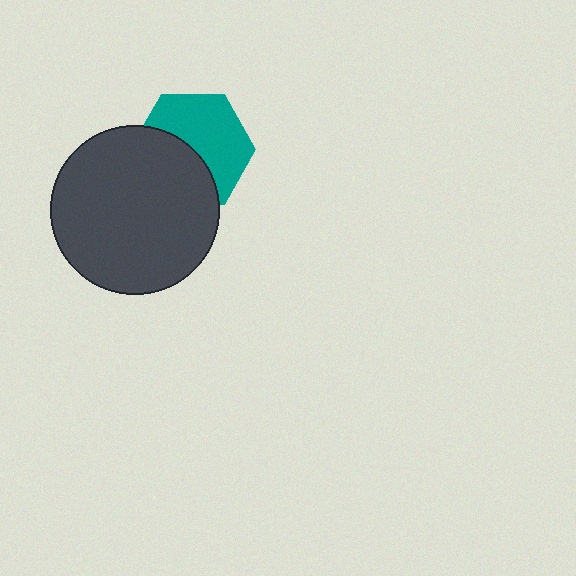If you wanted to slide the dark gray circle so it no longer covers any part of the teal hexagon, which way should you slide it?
Slide it toward the lower-left — that is the most direct way to separate the two shapes.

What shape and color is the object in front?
The object in front is a dark gray circle.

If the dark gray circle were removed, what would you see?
You would see the complete teal hexagon.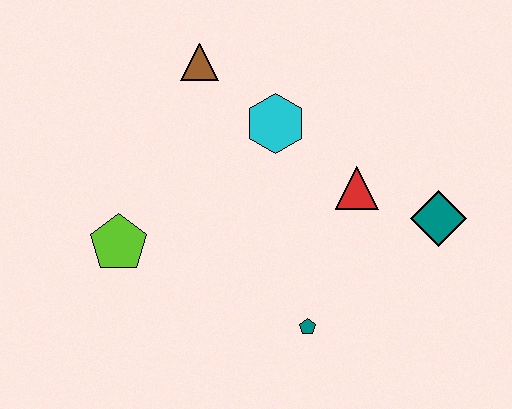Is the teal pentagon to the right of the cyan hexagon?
Yes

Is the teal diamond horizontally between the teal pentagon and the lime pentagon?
No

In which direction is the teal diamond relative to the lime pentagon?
The teal diamond is to the right of the lime pentagon.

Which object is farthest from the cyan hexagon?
The teal pentagon is farthest from the cyan hexagon.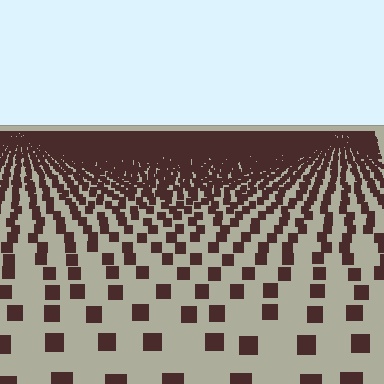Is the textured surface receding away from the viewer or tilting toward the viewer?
The surface is receding away from the viewer. Texture elements get smaller and denser toward the top.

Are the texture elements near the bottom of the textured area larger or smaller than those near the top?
Larger. Near the bottom, elements are closer to the viewer and appear at a bigger on-screen size.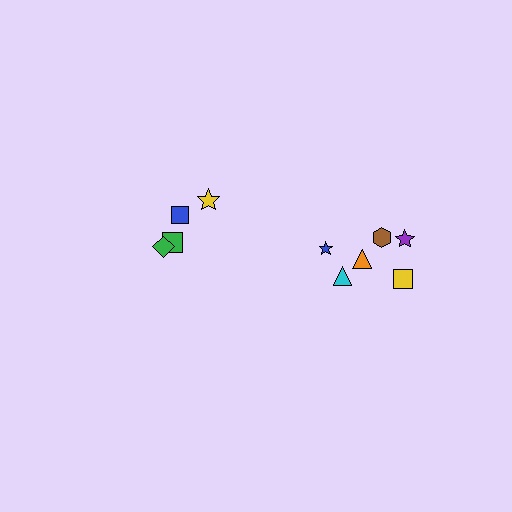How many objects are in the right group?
There are 6 objects.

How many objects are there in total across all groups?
There are 10 objects.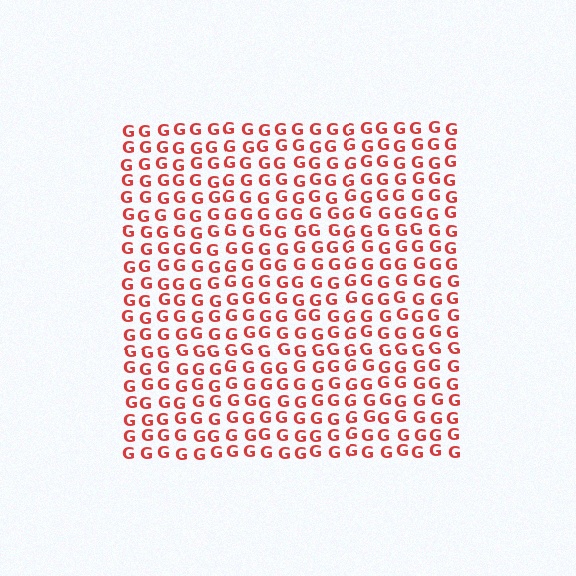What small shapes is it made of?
It is made of small letter G's.